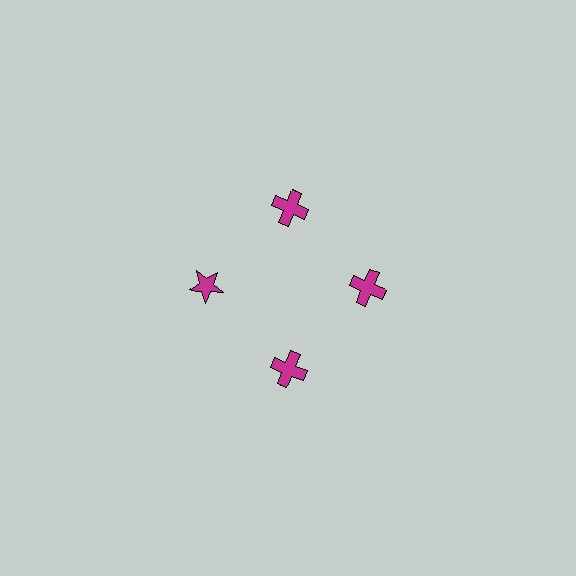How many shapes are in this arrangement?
There are 4 shapes arranged in a ring pattern.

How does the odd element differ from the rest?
It has a different shape: star instead of cross.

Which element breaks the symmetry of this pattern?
The magenta star at roughly the 9 o'clock position breaks the symmetry. All other shapes are magenta crosses.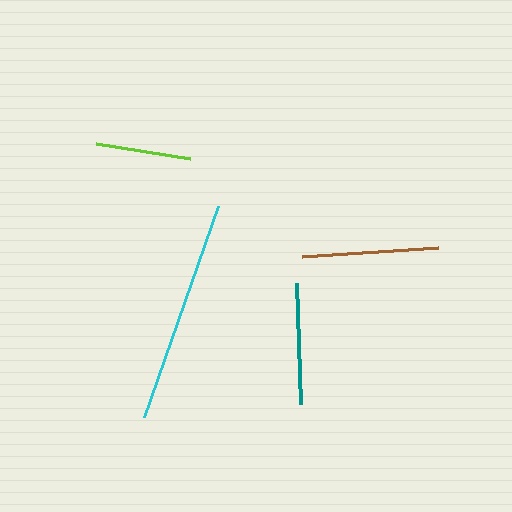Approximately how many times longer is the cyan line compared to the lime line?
The cyan line is approximately 2.4 times the length of the lime line.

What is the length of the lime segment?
The lime segment is approximately 95 pixels long.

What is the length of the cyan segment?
The cyan segment is approximately 224 pixels long.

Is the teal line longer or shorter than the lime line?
The teal line is longer than the lime line.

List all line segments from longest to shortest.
From longest to shortest: cyan, brown, teal, lime.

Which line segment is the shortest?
The lime line is the shortest at approximately 95 pixels.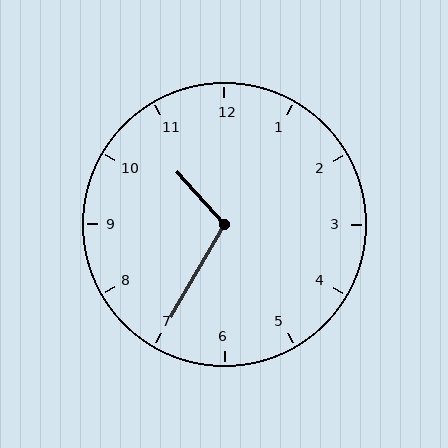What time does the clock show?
10:35.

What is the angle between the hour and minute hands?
Approximately 108 degrees.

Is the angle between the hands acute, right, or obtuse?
It is obtuse.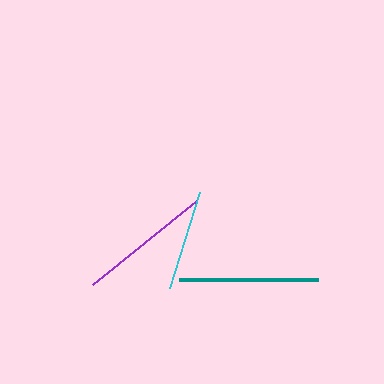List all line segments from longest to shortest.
From longest to shortest: teal, purple, cyan.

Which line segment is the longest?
The teal line is the longest at approximately 139 pixels.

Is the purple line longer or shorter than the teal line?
The teal line is longer than the purple line.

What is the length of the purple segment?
The purple segment is approximately 134 pixels long.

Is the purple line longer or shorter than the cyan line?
The purple line is longer than the cyan line.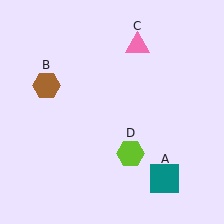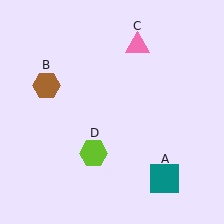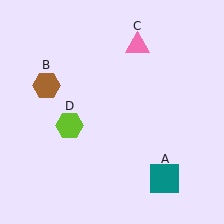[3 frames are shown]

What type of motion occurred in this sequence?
The lime hexagon (object D) rotated clockwise around the center of the scene.